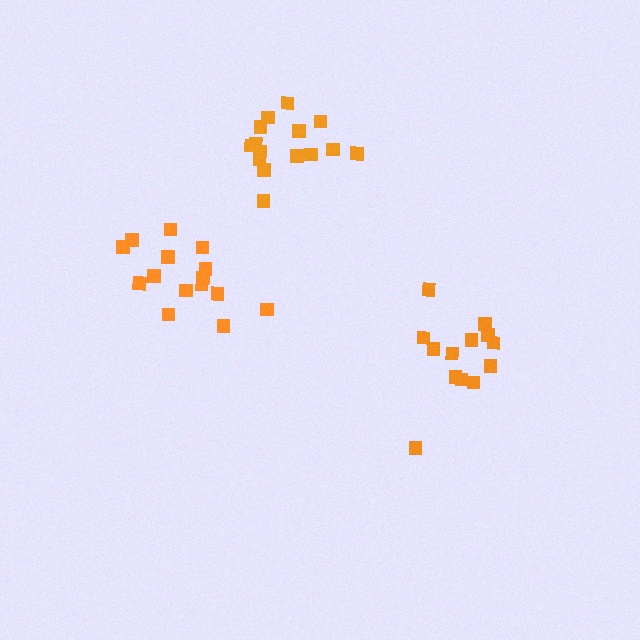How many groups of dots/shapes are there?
There are 3 groups.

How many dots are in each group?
Group 1: 15 dots, Group 2: 13 dots, Group 3: 15 dots (43 total).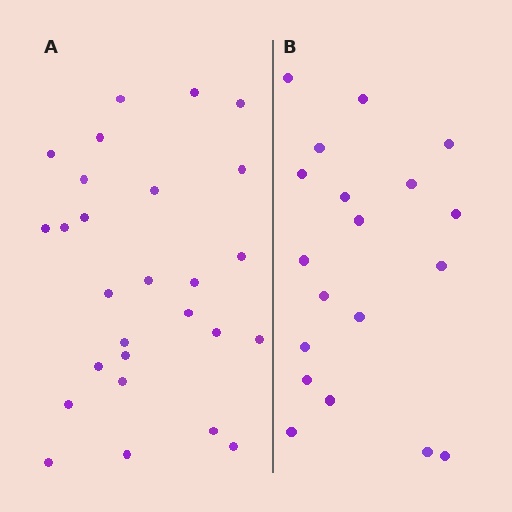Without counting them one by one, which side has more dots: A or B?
Region A (the left region) has more dots.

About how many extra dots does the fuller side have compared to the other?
Region A has roughly 8 or so more dots than region B.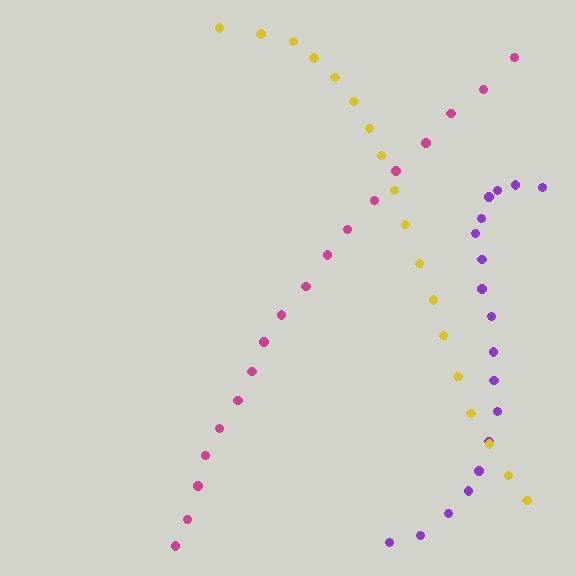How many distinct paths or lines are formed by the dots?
There are 3 distinct paths.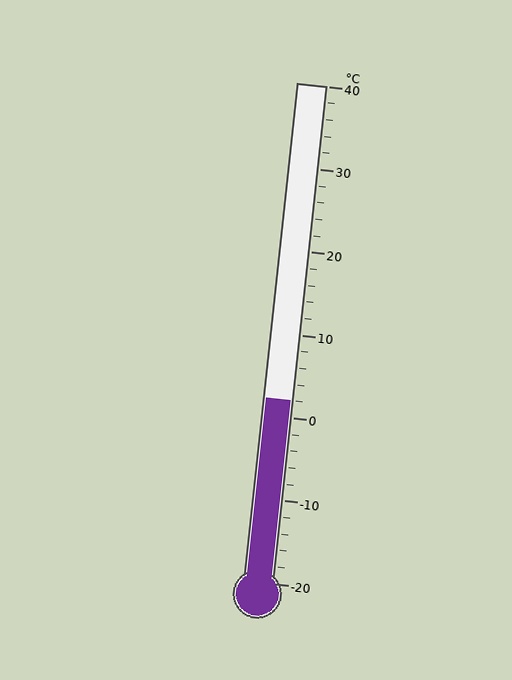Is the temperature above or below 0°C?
The temperature is above 0°C.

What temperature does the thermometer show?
The thermometer shows approximately 2°C.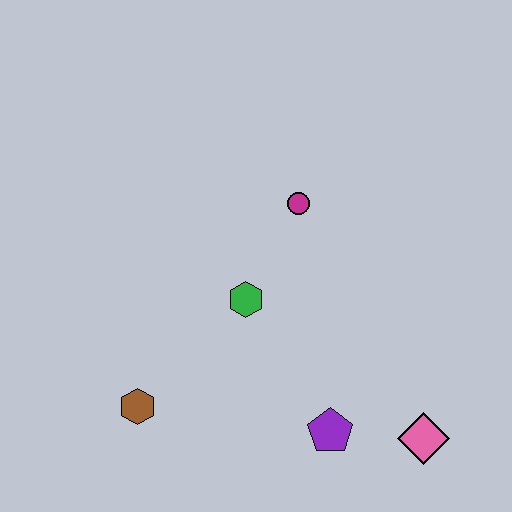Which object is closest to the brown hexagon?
The green hexagon is closest to the brown hexagon.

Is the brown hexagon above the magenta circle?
No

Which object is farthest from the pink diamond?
The brown hexagon is farthest from the pink diamond.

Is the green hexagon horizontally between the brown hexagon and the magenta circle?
Yes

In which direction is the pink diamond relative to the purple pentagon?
The pink diamond is to the right of the purple pentagon.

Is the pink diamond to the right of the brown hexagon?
Yes